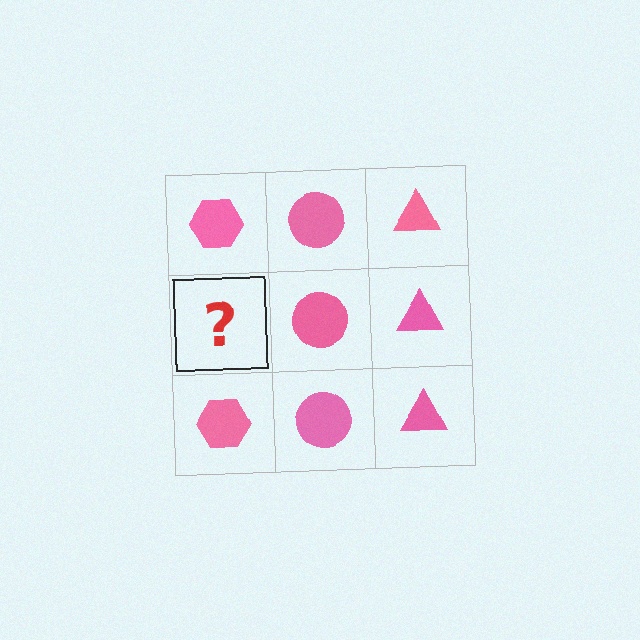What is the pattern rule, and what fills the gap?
The rule is that each column has a consistent shape. The gap should be filled with a pink hexagon.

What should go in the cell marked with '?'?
The missing cell should contain a pink hexagon.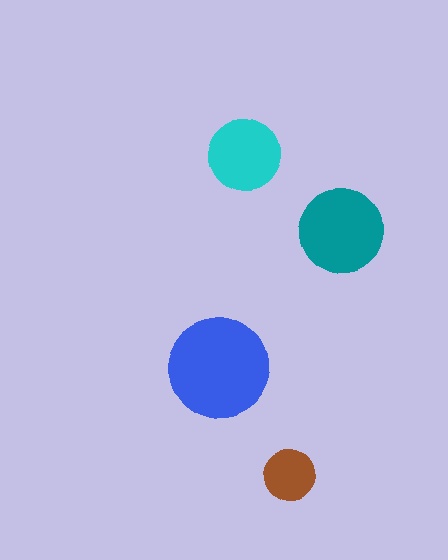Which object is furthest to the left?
The blue circle is leftmost.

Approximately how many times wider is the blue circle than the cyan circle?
About 1.5 times wider.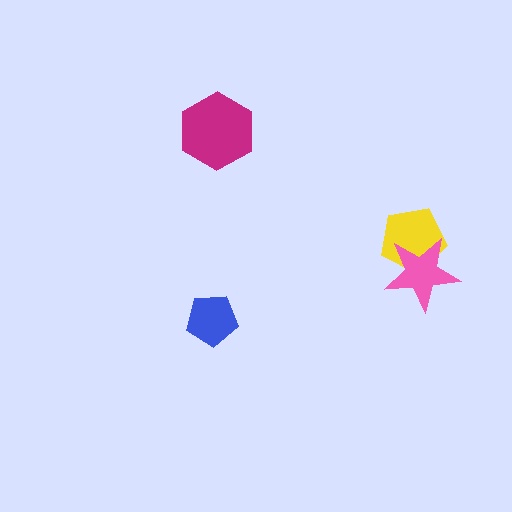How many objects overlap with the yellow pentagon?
1 object overlaps with the yellow pentagon.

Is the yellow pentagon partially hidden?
Yes, it is partially covered by another shape.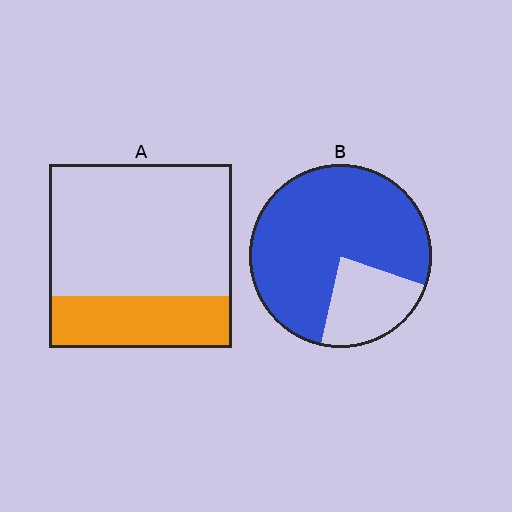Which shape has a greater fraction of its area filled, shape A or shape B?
Shape B.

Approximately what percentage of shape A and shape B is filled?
A is approximately 30% and B is approximately 75%.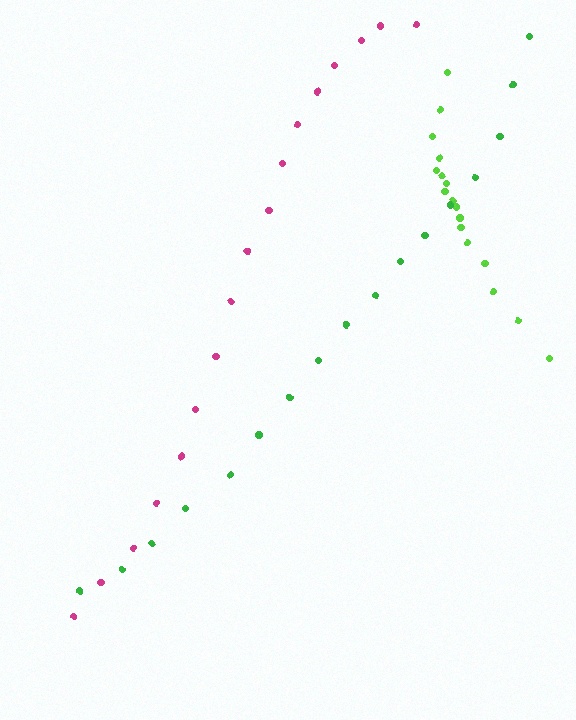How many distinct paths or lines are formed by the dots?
There are 3 distinct paths.